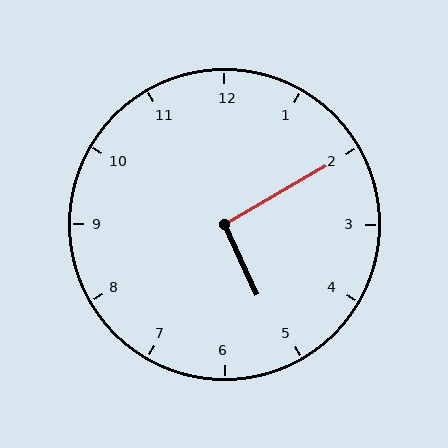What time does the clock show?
5:10.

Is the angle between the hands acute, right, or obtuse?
It is right.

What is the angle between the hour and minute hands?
Approximately 95 degrees.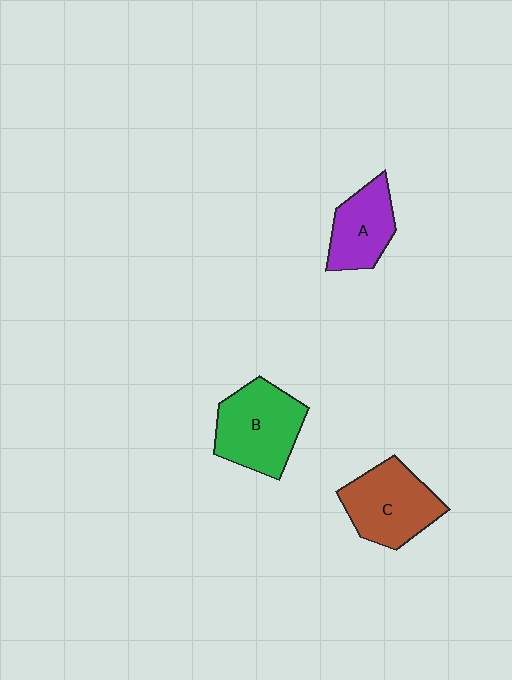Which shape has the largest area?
Shape B (green).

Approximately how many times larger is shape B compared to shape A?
Approximately 1.4 times.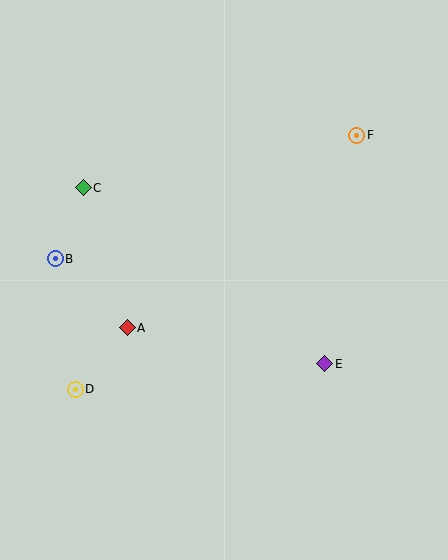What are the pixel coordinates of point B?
Point B is at (55, 259).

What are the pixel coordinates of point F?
Point F is at (357, 135).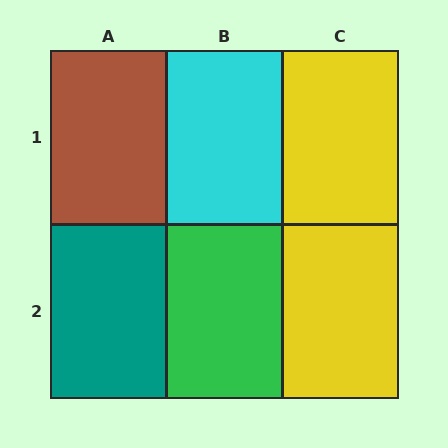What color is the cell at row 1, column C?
Yellow.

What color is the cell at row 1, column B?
Cyan.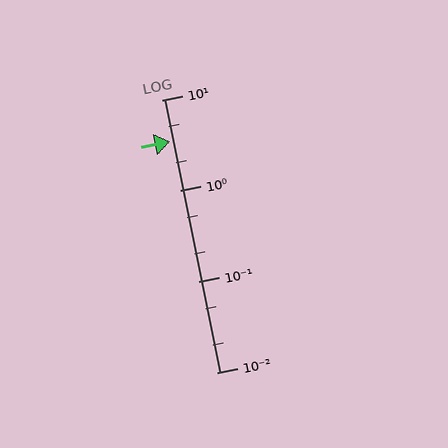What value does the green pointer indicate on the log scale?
The pointer indicates approximately 3.5.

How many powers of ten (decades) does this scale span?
The scale spans 3 decades, from 0.01 to 10.